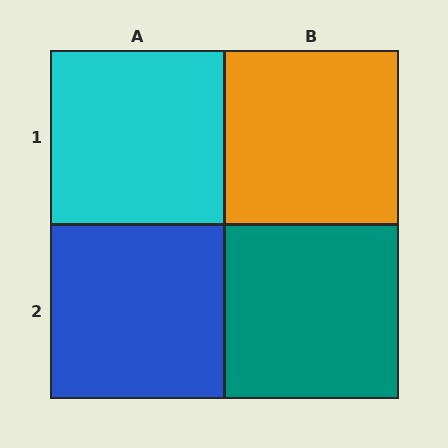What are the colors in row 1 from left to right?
Cyan, orange.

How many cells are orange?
1 cell is orange.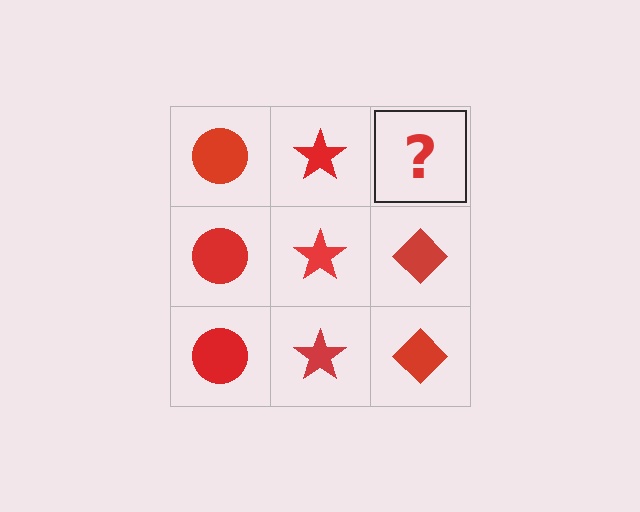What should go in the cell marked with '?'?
The missing cell should contain a red diamond.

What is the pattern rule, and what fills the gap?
The rule is that each column has a consistent shape. The gap should be filled with a red diamond.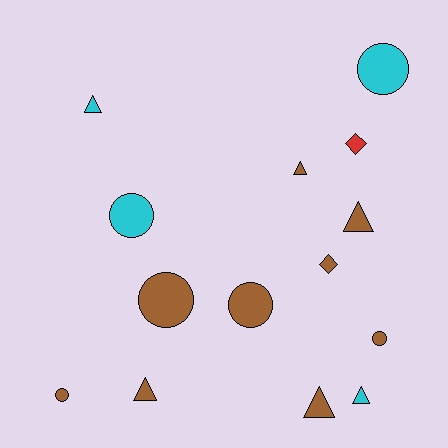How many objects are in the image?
There are 14 objects.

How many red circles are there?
There are no red circles.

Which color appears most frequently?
Brown, with 9 objects.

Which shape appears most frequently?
Circle, with 6 objects.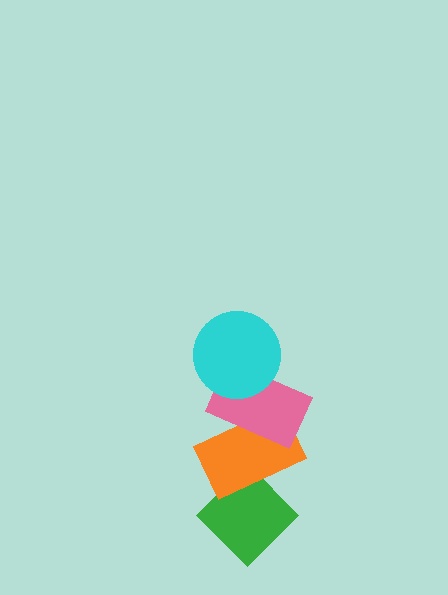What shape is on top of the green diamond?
The orange rectangle is on top of the green diamond.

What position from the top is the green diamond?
The green diamond is 4th from the top.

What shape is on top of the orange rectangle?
The pink rectangle is on top of the orange rectangle.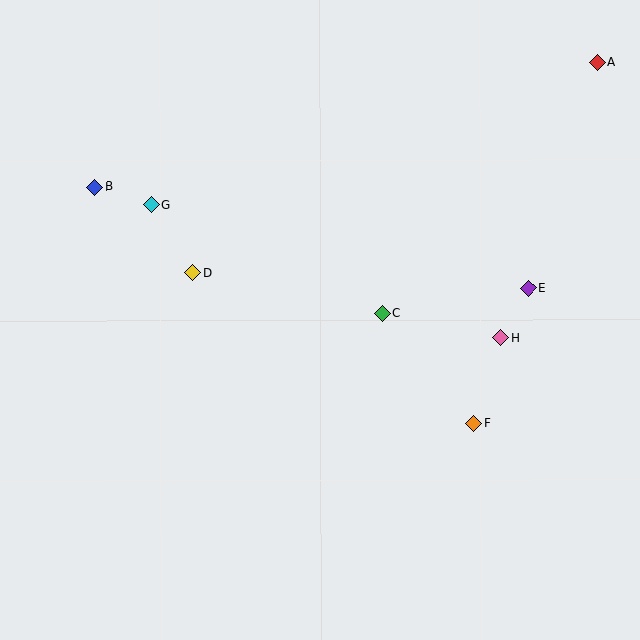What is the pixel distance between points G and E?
The distance between G and E is 386 pixels.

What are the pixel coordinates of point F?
Point F is at (474, 423).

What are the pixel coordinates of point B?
Point B is at (94, 187).